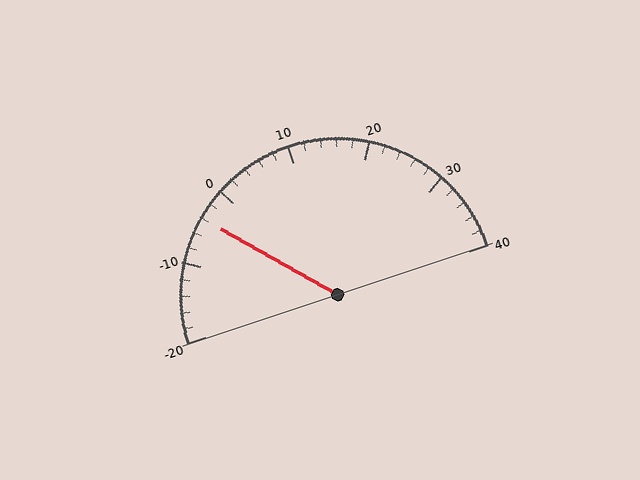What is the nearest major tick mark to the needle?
The nearest major tick mark is 0.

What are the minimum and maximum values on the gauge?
The gauge ranges from -20 to 40.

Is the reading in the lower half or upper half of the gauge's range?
The reading is in the lower half of the range (-20 to 40).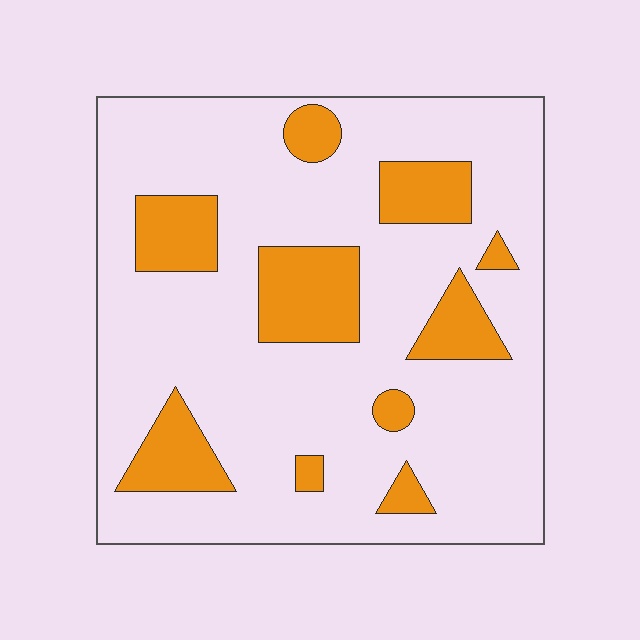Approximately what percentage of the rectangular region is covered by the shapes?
Approximately 20%.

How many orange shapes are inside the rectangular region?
10.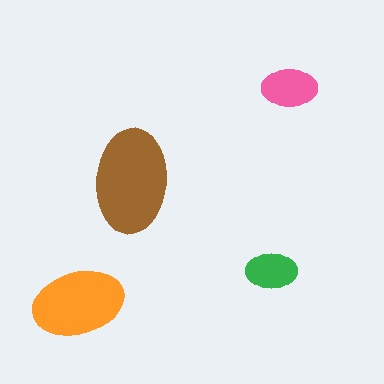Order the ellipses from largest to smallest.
the brown one, the orange one, the pink one, the green one.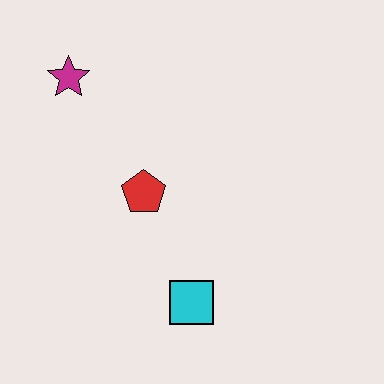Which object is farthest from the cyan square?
The magenta star is farthest from the cyan square.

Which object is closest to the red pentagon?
The cyan square is closest to the red pentagon.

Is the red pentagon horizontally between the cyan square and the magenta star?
Yes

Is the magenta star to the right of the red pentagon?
No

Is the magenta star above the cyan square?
Yes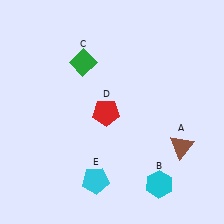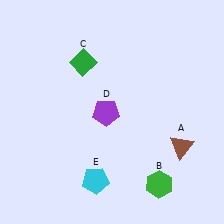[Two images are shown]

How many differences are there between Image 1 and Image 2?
There are 2 differences between the two images.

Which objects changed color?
B changed from cyan to green. D changed from red to purple.